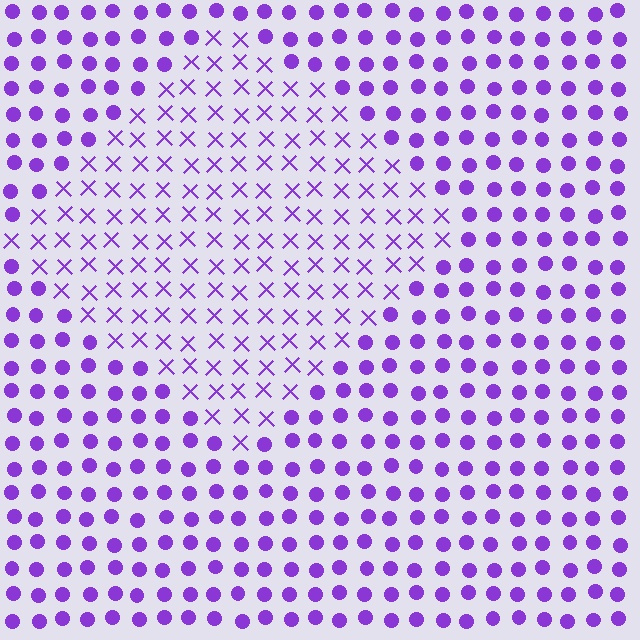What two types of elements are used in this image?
The image uses X marks inside the diamond region and circles outside it.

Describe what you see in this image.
The image is filled with small purple elements arranged in a uniform grid. A diamond-shaped region contains X marks, while the surrounding area contains circles. The boundary is defined purely by the change in element shape.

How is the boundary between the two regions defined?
The boundary is defined by a change in element shape: X marks inside vs. circles outside. All elements share the same color and spacing.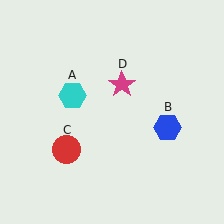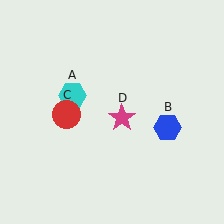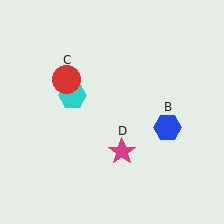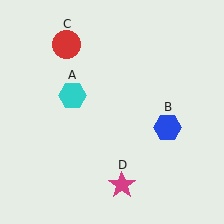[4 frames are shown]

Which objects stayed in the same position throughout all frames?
Cyan hexagon (object A) and blue hexagon (object B) remained stationary.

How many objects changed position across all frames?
2 objects changed position: red circle (object C), magenta star (object D).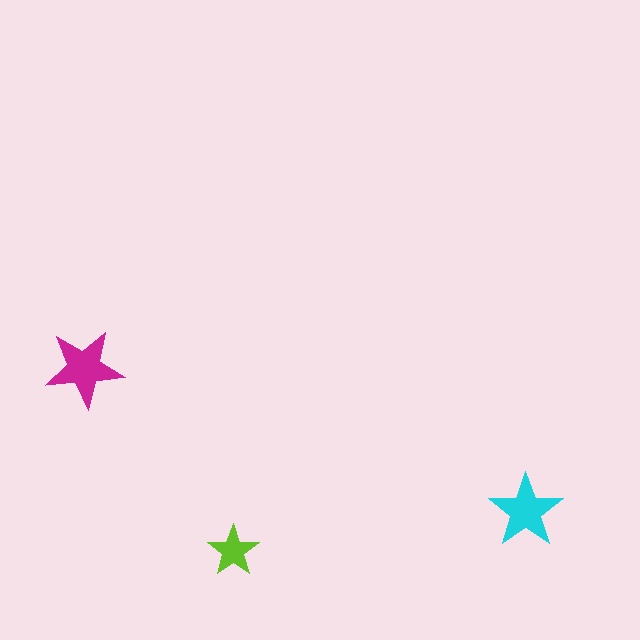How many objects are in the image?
There are 3 objects in the image.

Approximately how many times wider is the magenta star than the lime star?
About 1.5 times wider.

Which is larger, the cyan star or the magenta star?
The magenta one.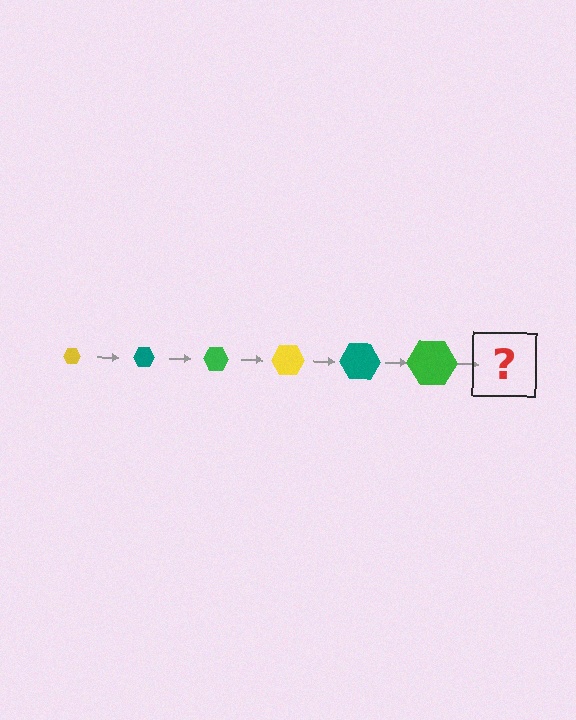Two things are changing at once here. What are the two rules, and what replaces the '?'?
The two rules are that the hexagon grows larger each step and the color cycles through yellow, teal, and green. The '?' should be a yellow hexagon, larger than the previous one.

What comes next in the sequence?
The next element should be a yellow hexagon, larger than the previous one.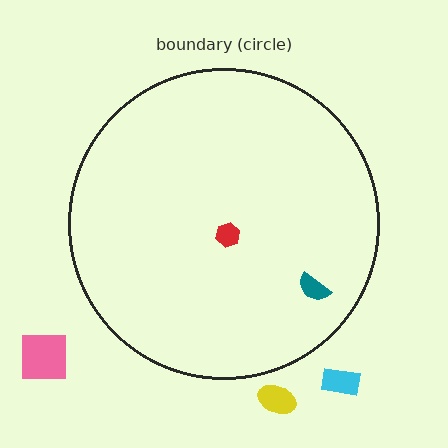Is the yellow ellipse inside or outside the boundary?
Outside.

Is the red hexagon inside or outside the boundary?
Inside.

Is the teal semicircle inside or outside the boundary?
Inside.